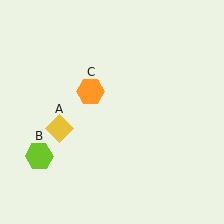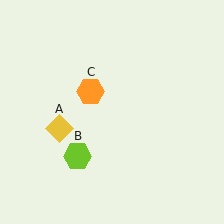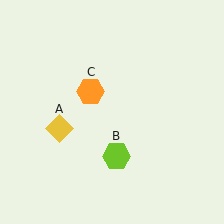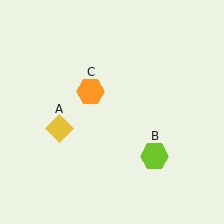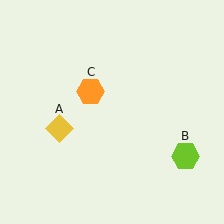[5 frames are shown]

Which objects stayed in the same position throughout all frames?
Yellow diamond (object A) and orange hexagon (object C) remained stationary.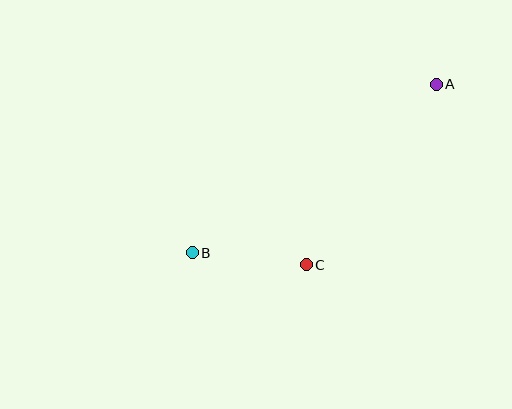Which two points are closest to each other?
Points B and C are closest to each other.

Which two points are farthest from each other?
Points A and B are farthest from each other.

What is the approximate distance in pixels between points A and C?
The distance between A and C is approximately 222 pixels.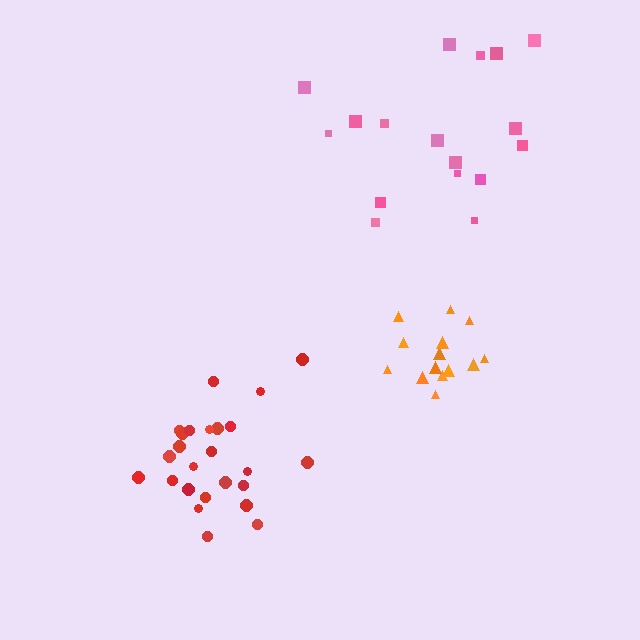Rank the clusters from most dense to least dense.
orange, red, pink.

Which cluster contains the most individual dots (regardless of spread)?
Red (25).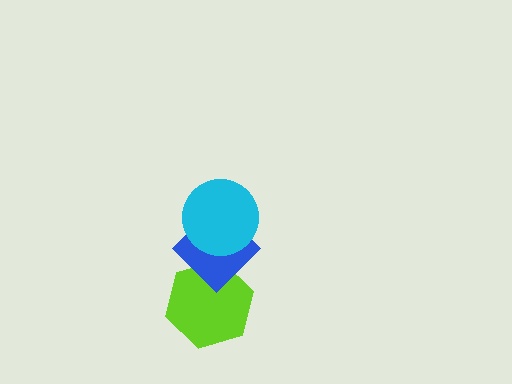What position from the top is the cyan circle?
The cyan circle is 1st from the top.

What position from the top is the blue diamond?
The blue diamond is 2nd from the top.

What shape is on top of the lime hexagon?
The blue diamond is on top of the lime hexagon.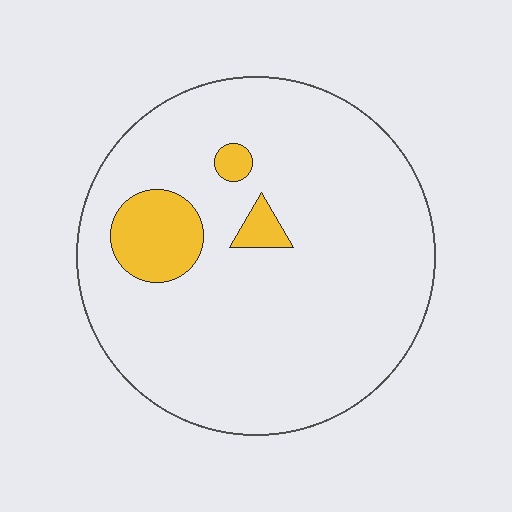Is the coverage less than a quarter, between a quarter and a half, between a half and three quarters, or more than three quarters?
Less than a quarter.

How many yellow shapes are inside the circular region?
3.